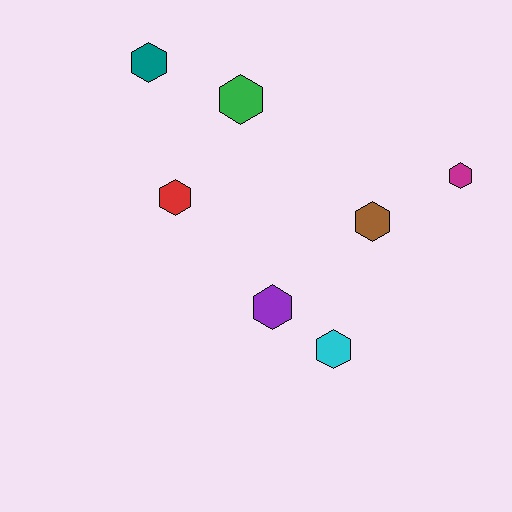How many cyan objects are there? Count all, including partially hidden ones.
There is 1 cyan object.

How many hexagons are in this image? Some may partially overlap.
There are 7 hexagons.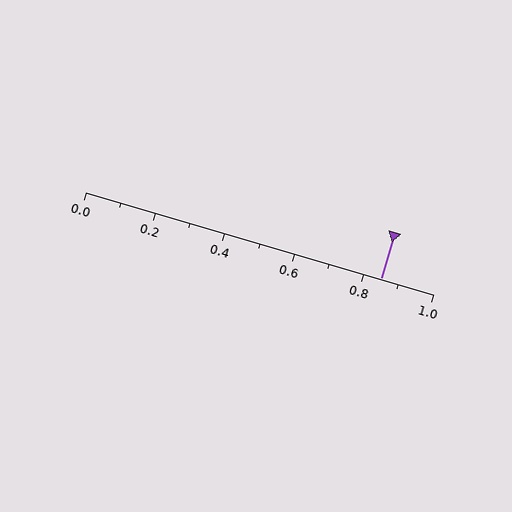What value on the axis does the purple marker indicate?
The marker indicates approximately 0.85.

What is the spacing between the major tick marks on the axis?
The major ticks are spaced 0.2 apart.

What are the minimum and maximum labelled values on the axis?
The axis runs from 0.0 to 1.0.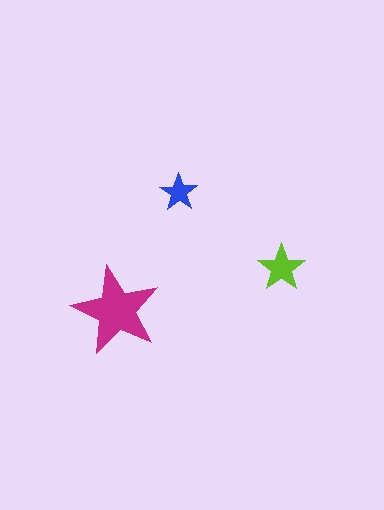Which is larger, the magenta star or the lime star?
The magenta one.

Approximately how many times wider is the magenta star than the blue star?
About 2.5 times wider.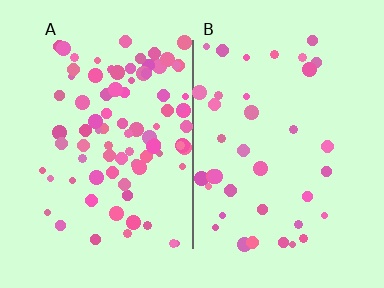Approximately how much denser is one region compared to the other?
Approximately 2.2× — region A over region B.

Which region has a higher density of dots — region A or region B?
A (the left).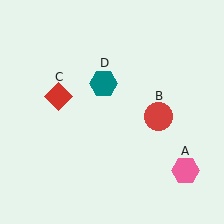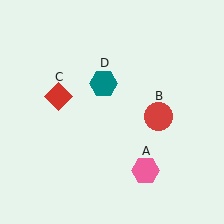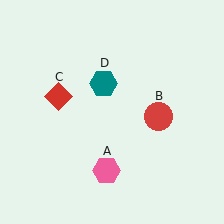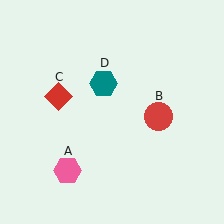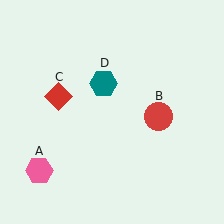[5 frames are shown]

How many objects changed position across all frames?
1 object changed position: pink hexagon (object A).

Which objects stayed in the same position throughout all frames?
Red circle (object B) and red diamond (object C) and teal hexagon (object D) remained stationary.